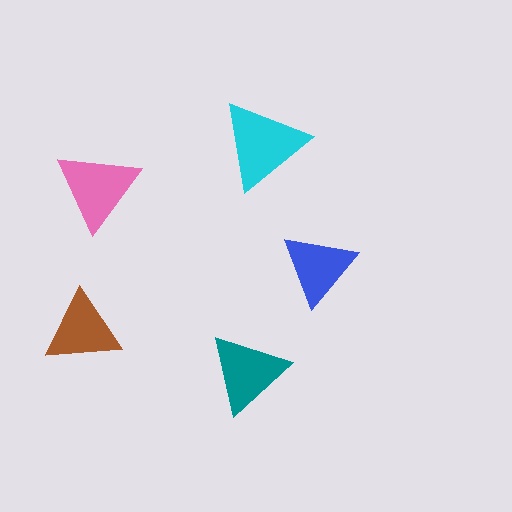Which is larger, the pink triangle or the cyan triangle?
The cyan one.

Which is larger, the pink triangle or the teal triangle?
The pink one.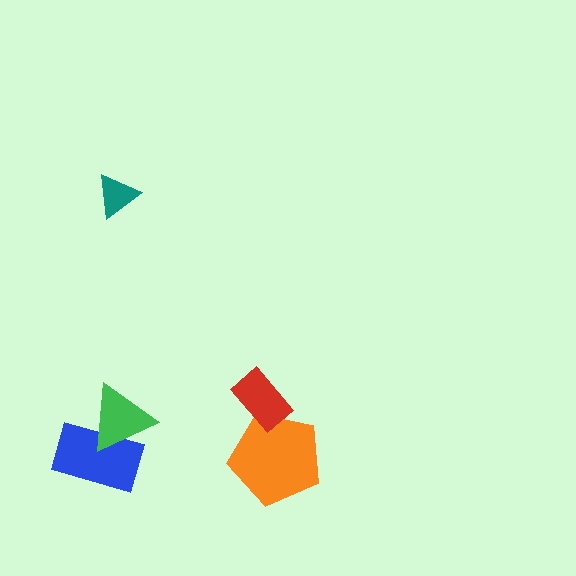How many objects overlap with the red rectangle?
1 object overlaps with the red rectangle.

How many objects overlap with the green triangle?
1 object overlaps with the green triangle.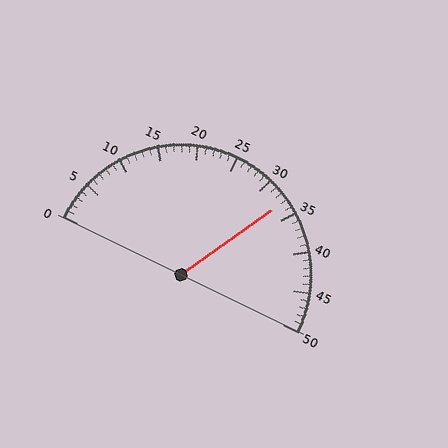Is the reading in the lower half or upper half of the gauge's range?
The reading is in the upper half of the range (0 to 50).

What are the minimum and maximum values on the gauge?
The gauge ranges from 0 to 50.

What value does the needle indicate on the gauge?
The needle indicates approximately 33.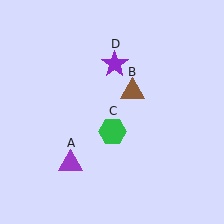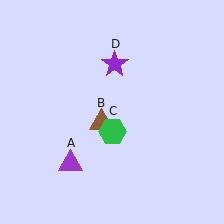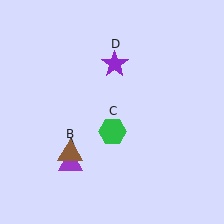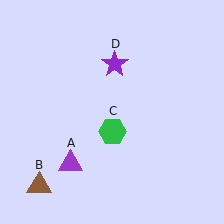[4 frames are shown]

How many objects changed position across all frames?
1 object changed position: brown triangle (object B).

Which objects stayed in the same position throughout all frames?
Purple triangle (object A) and green hexagon (object C) and purple star (object D) remained stationary.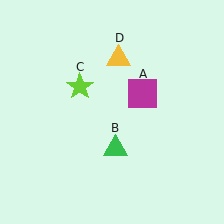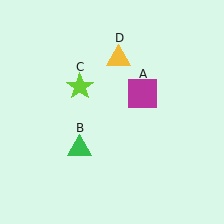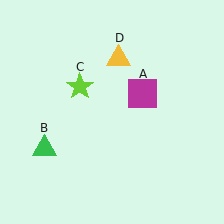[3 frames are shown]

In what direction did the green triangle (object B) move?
The green triangle (object B) moved left.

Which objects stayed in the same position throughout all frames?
Magenta square (object A) and lime star (object C) and yellow triangle (object D) remained stationary.